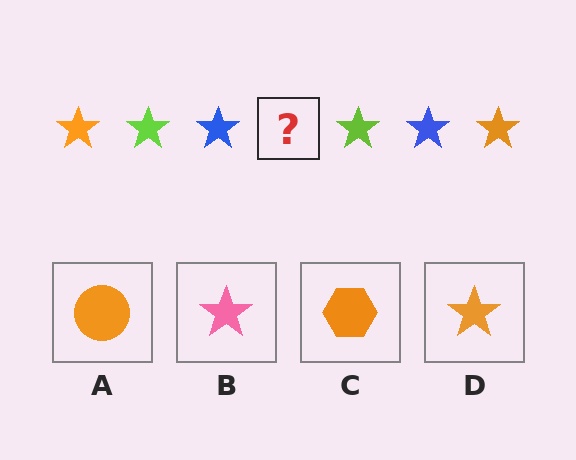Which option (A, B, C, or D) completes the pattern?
D.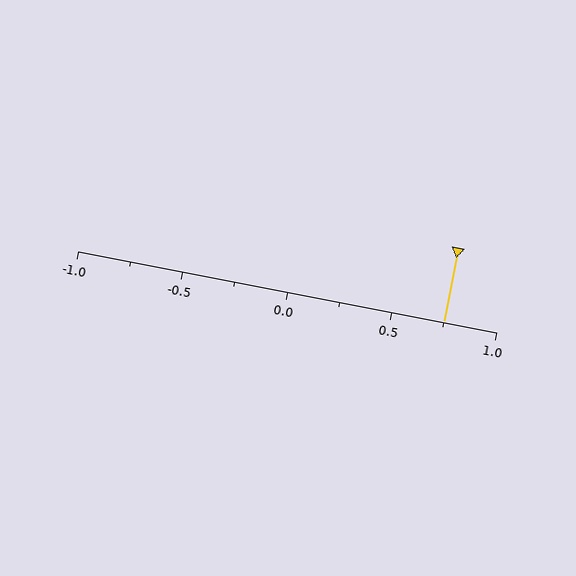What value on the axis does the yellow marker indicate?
The marker indicates approximately 0.75.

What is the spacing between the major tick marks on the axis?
The major ticks are spaced 0.5 apart.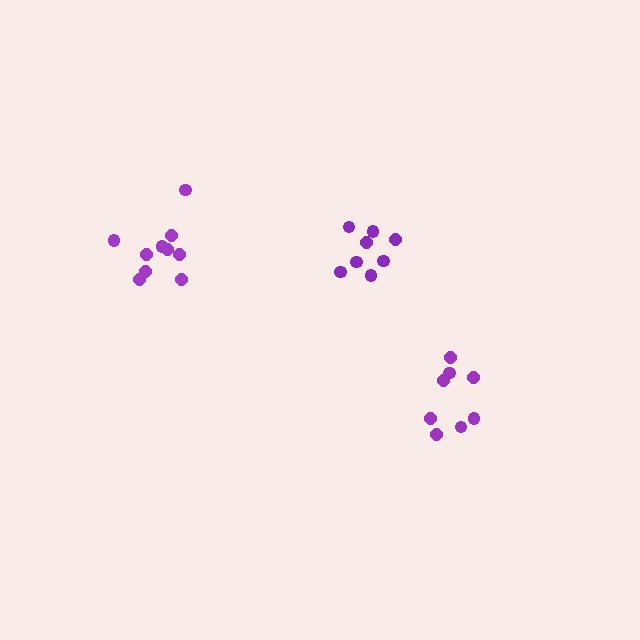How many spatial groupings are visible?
There are 3 spatial groupings.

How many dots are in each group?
Group 1: 8 dots, Group 2: 8 dots, Group 3: 10 dots (26 total).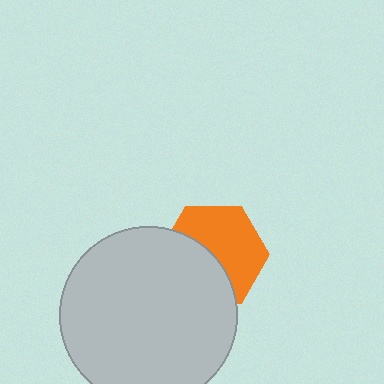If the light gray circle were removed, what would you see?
You would see the complete orange hexagon.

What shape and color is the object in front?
The object in front is a light gray circle.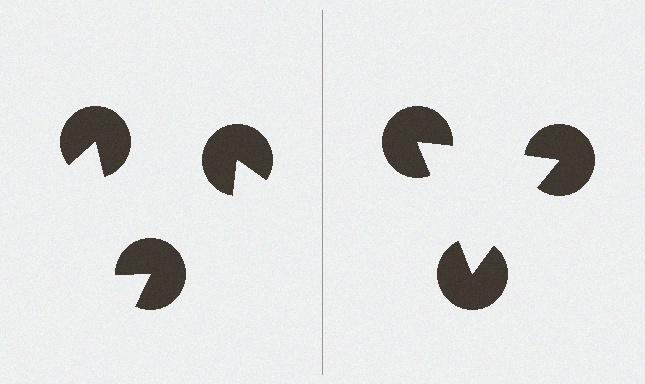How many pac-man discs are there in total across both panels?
6 — 3 on each side.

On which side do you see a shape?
An illusory triangle appears on the right side. On the left side the wedge cuts are rotated, so no coherent shape forms.